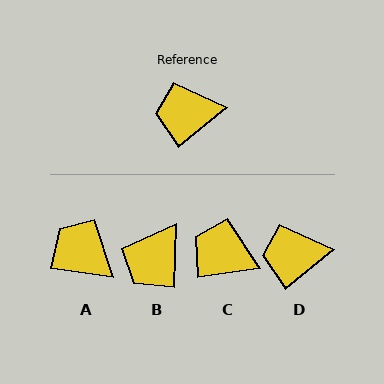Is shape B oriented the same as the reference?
No, it is off by about 49 degrees.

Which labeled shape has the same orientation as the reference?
D.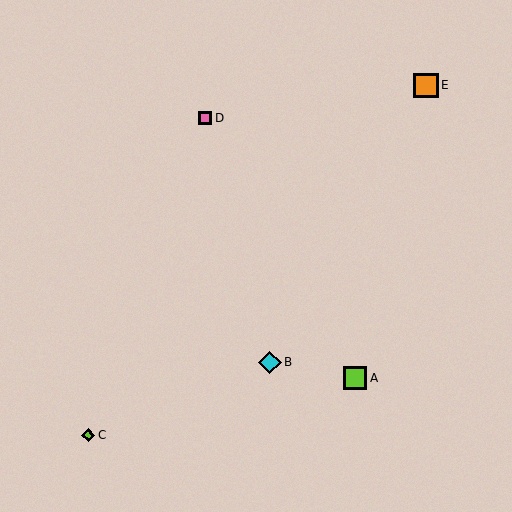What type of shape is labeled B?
Shape B is a cyan diamond.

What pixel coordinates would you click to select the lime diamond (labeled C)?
Click at (88, 435) to select the lime diamond C.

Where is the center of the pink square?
The center of the pink square is at (205, 118).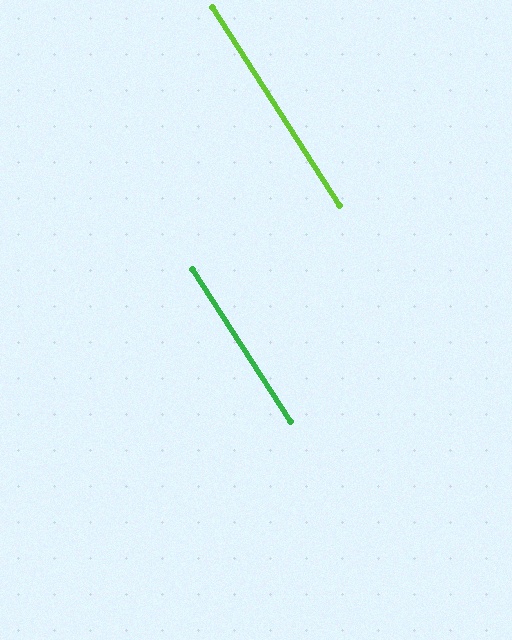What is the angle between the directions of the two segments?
Approximately 0 degrees.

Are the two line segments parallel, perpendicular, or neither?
Parallel — their directions differ by only 0.0°.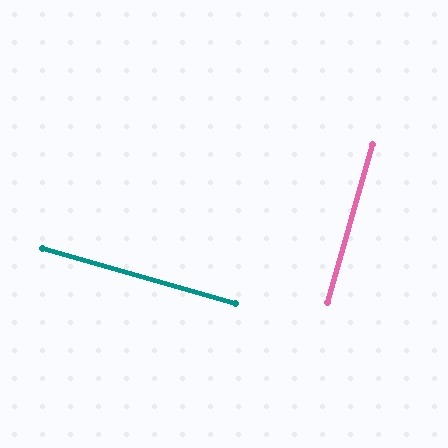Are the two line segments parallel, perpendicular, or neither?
Perpendicular — they meet at approximately 90°.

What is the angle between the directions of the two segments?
Approximately 90 degrees.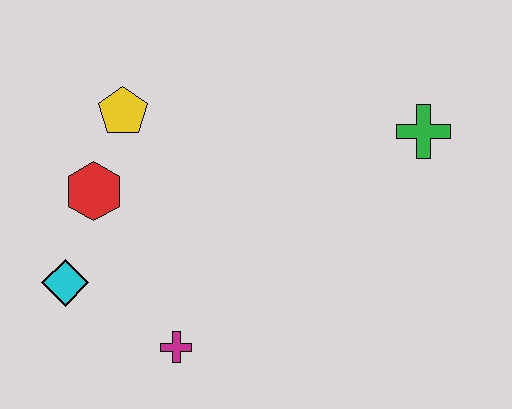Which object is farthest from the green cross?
The cyan diamond is farthest from the green cross.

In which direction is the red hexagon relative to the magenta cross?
The red hexagon is above the magenta cross.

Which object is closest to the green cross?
The yellow pentagon is closest to the green cross.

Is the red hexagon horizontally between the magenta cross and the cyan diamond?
Yes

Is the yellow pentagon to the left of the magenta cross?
Yes